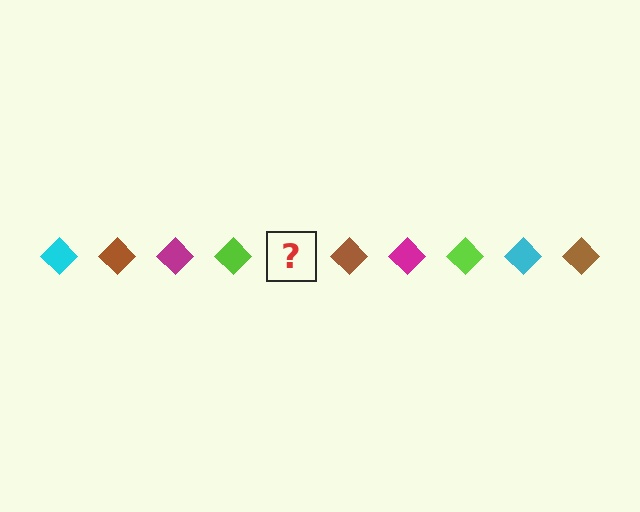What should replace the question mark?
The question mark should be replaced with a cyan diamond.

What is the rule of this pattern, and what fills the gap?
The rule is that the pattern cycles through cyan, brown, magenta, lime diamonds. The gap should be filled with a cyan diamond.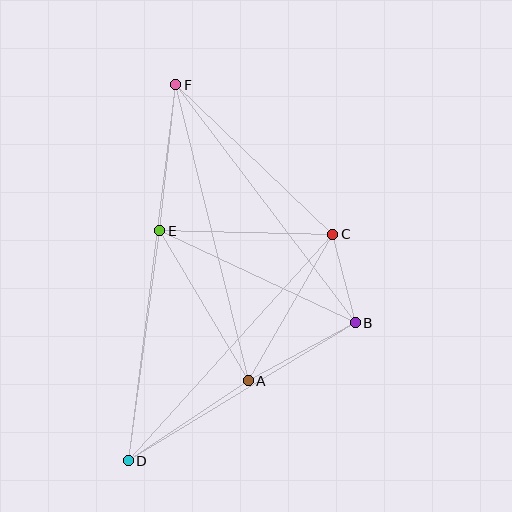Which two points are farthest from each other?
Points D and F are farthest from each other.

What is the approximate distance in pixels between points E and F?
The distance between E and F is approximately 147 pixels.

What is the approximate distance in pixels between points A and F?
The distance between A and F is approximately 305 pixels.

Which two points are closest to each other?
Points B and C are closest to each other.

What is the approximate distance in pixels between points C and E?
The distance between C and E is approximately 173 pixels.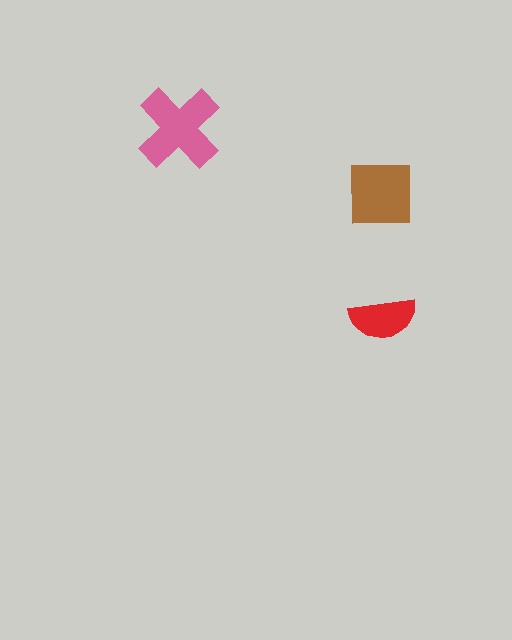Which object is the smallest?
The red semicircle.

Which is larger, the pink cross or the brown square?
The pink cross.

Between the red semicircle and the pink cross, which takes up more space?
The pink cross.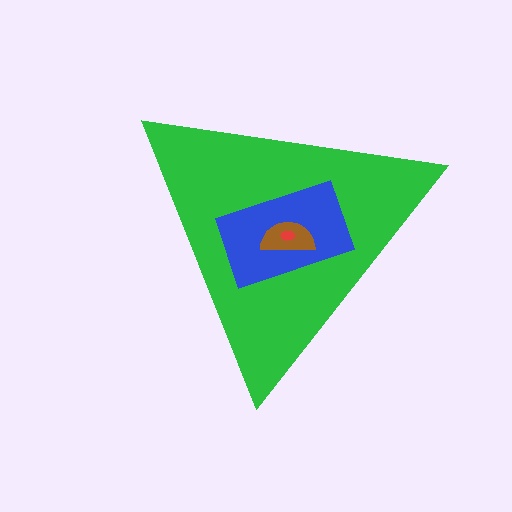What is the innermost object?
The red ellipse.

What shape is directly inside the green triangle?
The blue rectangle.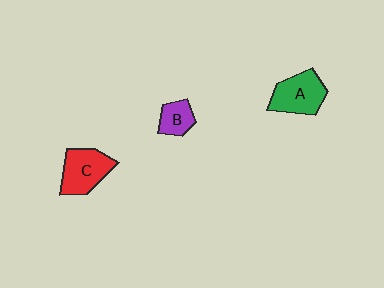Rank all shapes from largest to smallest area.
From largest to smallest: C (red), A (green), B (purple).